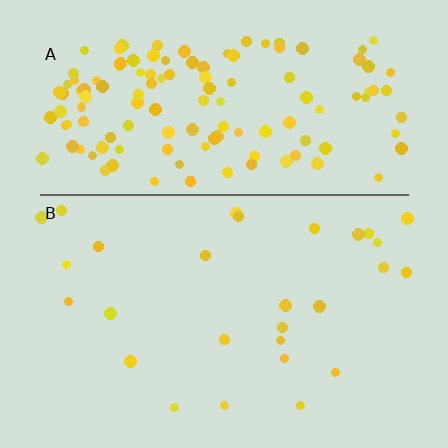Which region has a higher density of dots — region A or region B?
A (the top).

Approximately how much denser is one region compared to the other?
Approximately 5.0× — region A over region B.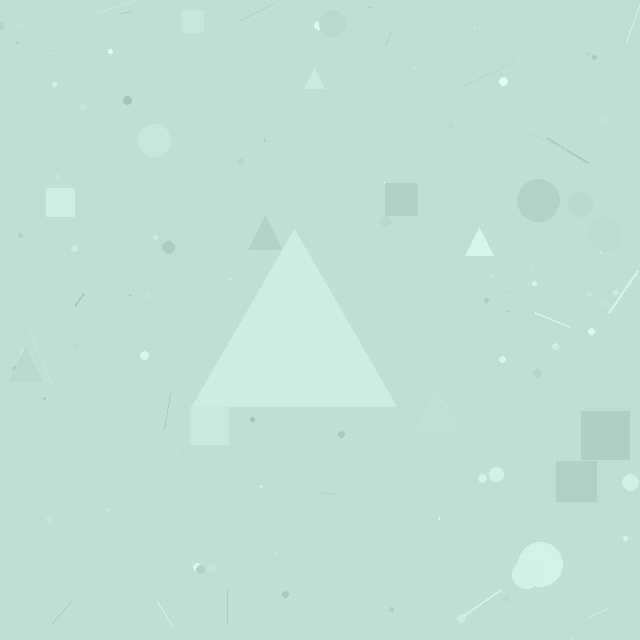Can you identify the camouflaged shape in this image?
The camouflaged shape is a triangle.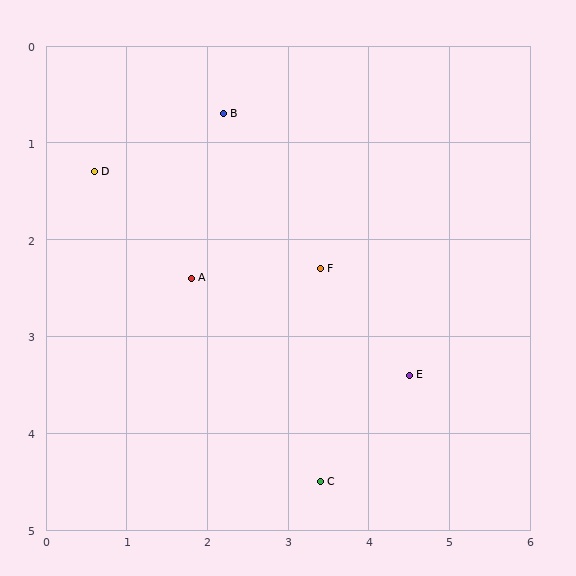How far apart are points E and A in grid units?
Points E and A are about 2.9 grid units apart.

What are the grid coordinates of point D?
Point D is at approximately (0.6, 1.3).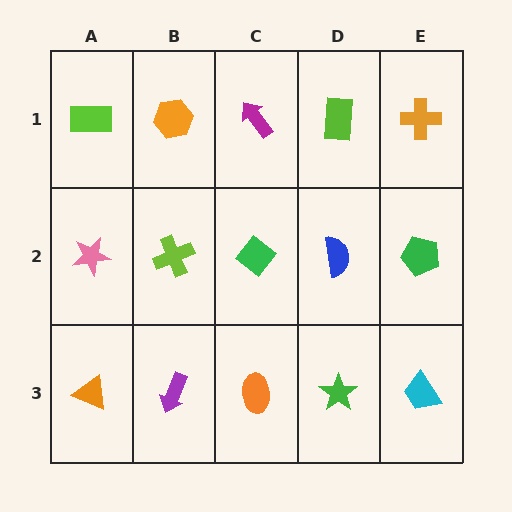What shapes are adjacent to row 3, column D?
A blue semicircle (row 2, column D), an orange ellipse (row 3, column C), a cyan trapezoid (row 3, column E).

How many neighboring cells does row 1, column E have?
2.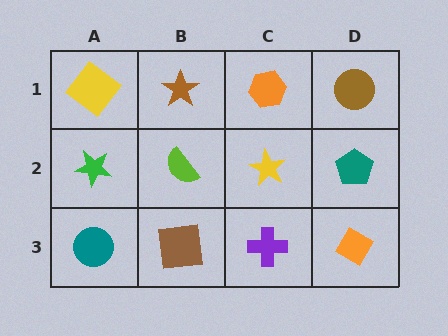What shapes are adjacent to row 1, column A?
A green star (row 2, column A), a brown star (row 1, column B).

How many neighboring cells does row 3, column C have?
3.